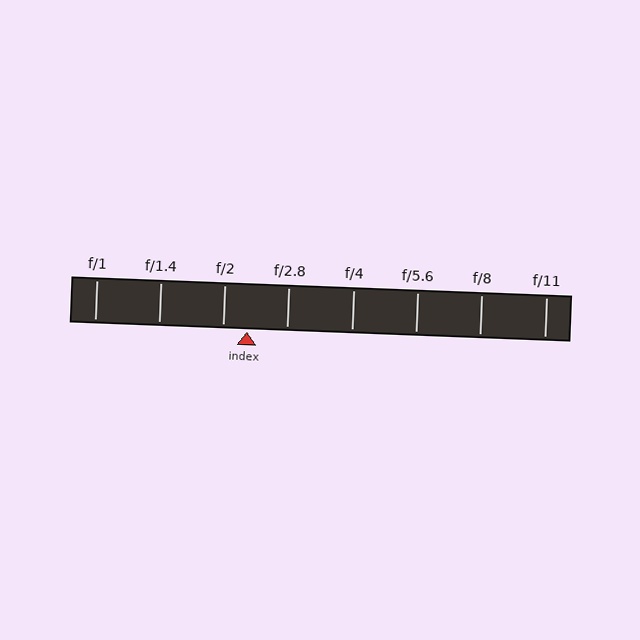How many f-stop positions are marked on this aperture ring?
There are 8 f-stop positions marked.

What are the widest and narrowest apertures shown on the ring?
The widest aperture shown is f/1 and the narrowest is f/11.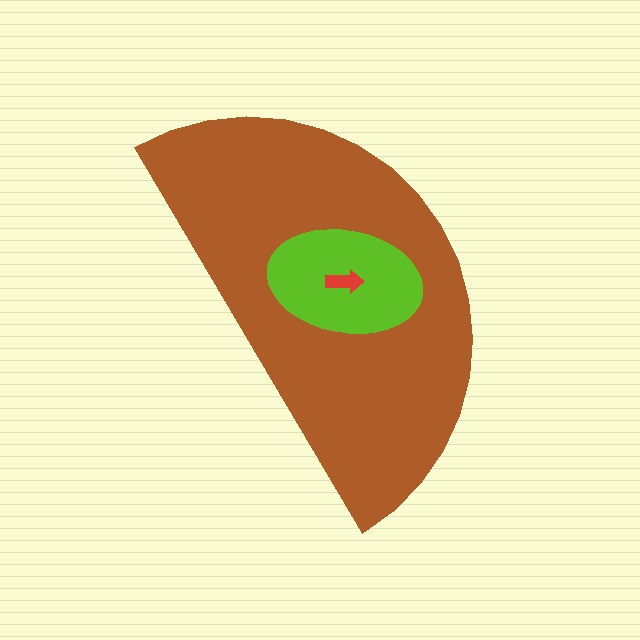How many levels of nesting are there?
3.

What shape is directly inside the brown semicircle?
The lime ellipse.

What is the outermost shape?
The brown semicircle.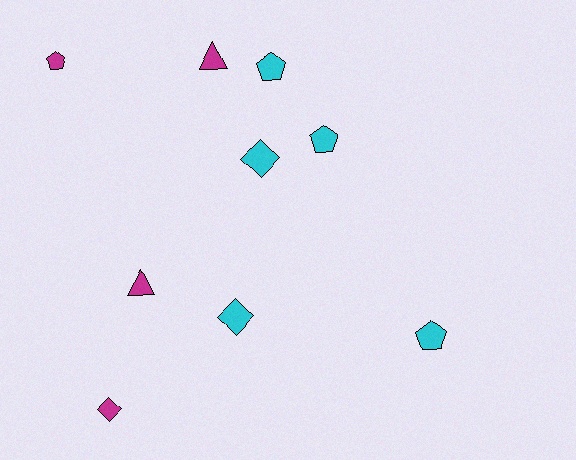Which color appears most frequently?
Cyan, with 5 objects.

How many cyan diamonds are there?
There are 2 cyan diamonds.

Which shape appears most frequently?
Pentagon, with 4 objects.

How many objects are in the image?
There are 9 objects.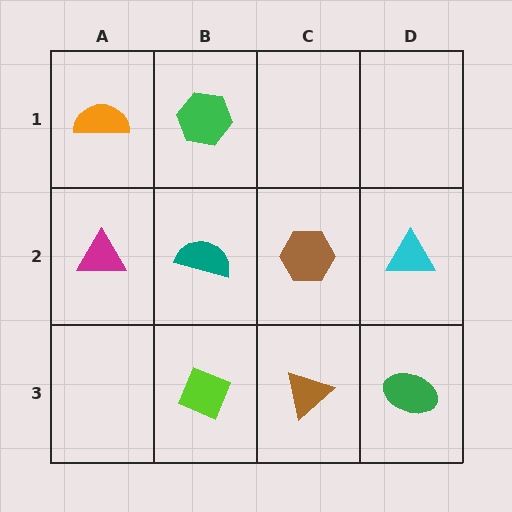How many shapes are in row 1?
2 shapes.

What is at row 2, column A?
A magenta triangle.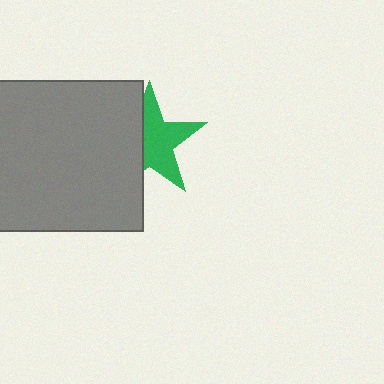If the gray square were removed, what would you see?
You would see the complete green star.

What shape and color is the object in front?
The object in front is a gray square.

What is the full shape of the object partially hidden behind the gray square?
The partially hidden object is a green star.